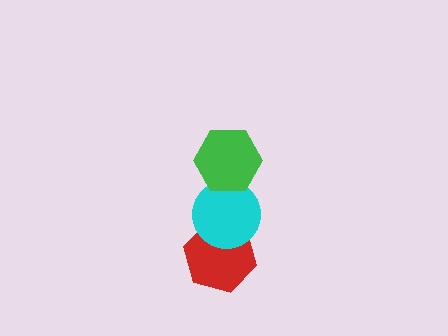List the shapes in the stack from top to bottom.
From top to bottom: the green hexagon, the cyan circle, the red hexagon.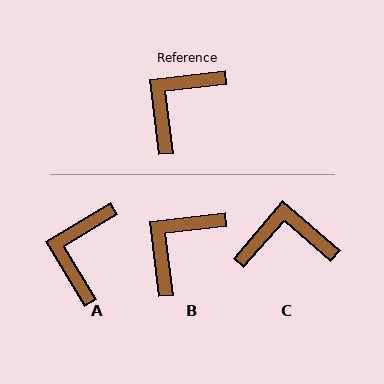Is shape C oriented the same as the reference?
No, it is off by about 48 degrees.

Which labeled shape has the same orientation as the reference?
B.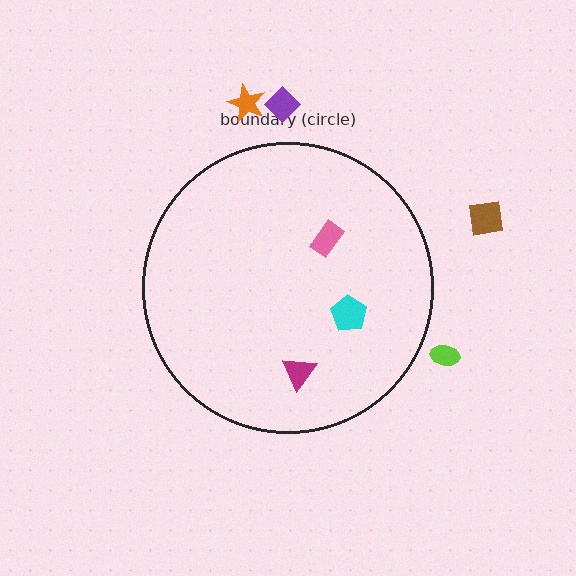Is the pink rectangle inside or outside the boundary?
Inside.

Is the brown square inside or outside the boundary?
Outside.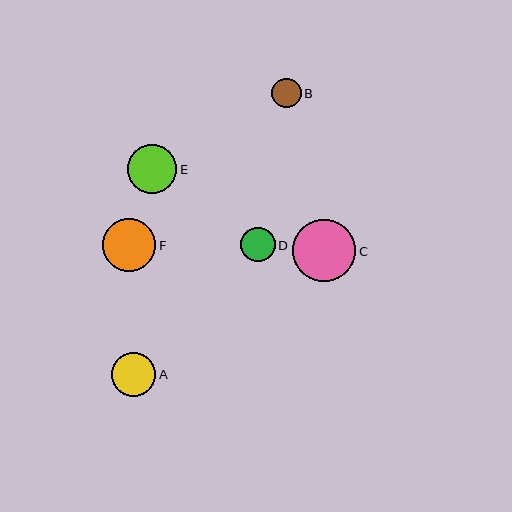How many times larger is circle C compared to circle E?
Circle C is approximately 1.3 times the size of circle E.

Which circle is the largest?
Circle C is the largest with a size of approximately 63 pixels.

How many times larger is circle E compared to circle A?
Circle E is approximately 1.1 times the size of circle A.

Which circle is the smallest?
Circle B is the smallest with a size of approximately 29 pixels.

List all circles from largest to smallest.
From largest to smallest: C, F, E, A, D, B.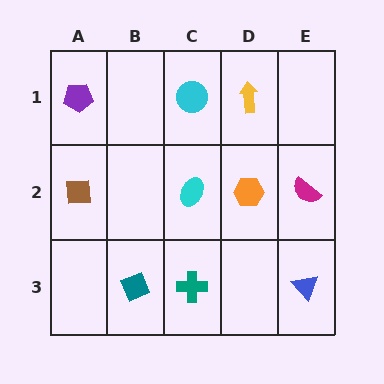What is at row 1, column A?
A purple pentagon.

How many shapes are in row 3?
3 shapes.